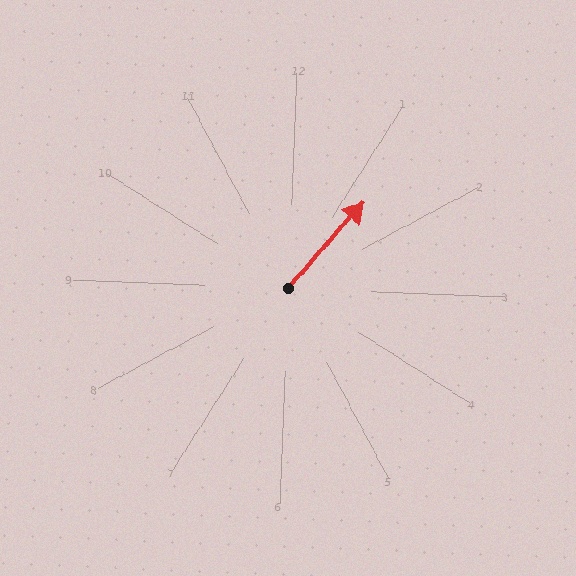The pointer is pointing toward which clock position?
Roughly 1 o'clock.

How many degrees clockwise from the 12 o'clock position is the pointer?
Approximately 39 degrees.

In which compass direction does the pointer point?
Northeast.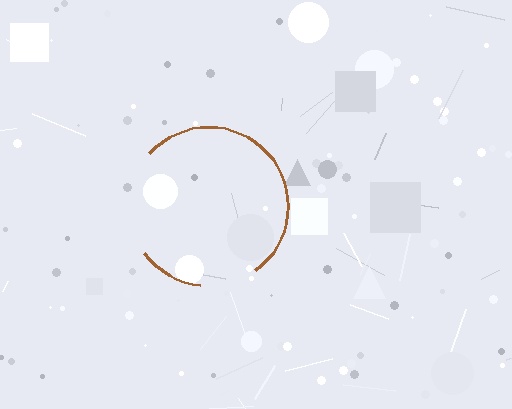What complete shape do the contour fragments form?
The contour fragments form a circle.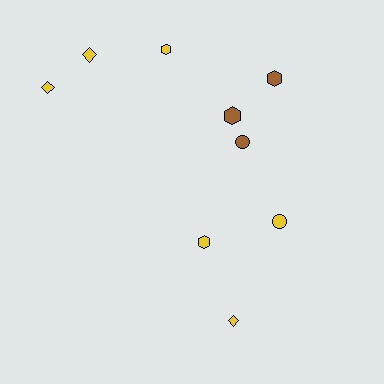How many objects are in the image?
There are 9 objects.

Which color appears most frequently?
Yellow, with 6 objects.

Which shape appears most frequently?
Hexagon, with 4 objects.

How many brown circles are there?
There is 1 brown circle.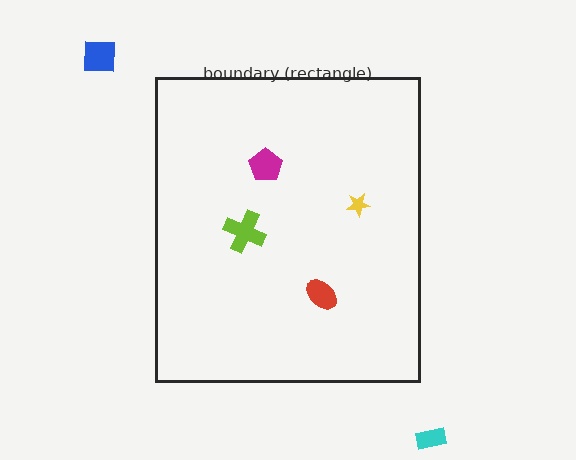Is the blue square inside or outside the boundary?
Outside.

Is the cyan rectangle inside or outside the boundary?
Outside.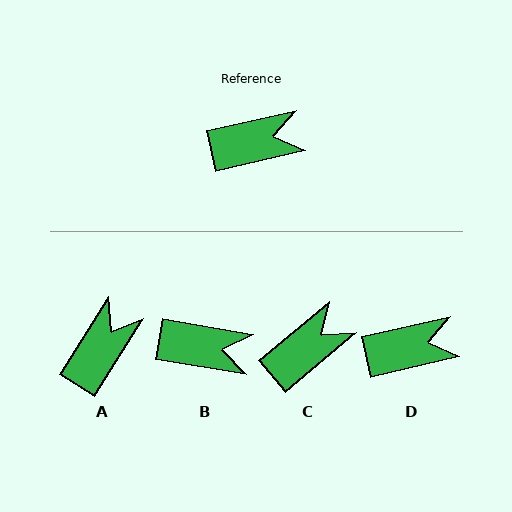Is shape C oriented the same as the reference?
No, it is off by about 27 degrees.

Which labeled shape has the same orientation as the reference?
D.